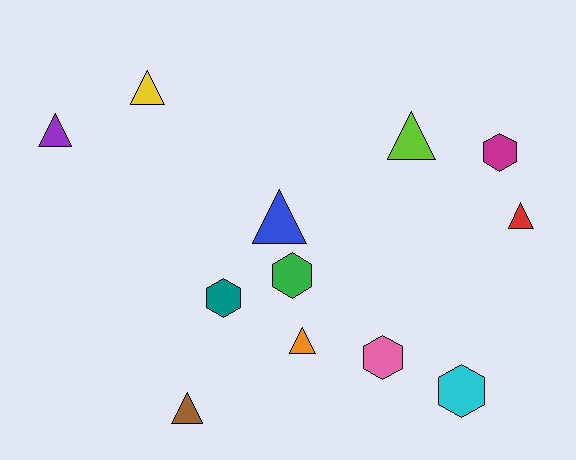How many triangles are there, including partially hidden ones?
There are 7 triangles.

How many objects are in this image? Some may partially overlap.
There are 12 objects.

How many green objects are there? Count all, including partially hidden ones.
There is 1 green object.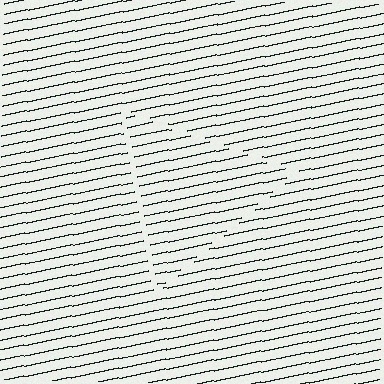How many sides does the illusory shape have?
3 sides — the line-ends trace a triangle.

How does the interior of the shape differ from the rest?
The interior of the shape contains the same grating, shifted by half a period — the contour is defined by the phase discontinuity where line-ends from the inner and outer gratings abut.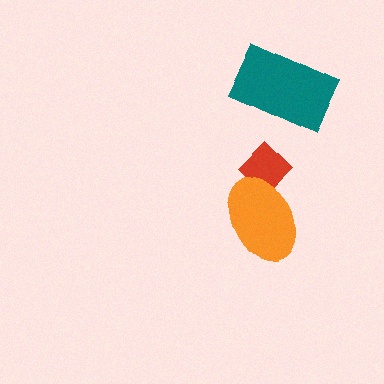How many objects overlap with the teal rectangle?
0 objects overlap with the teal rectangle.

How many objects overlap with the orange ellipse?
1 object overlaps with the orange ellipse.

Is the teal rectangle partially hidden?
No, no other shape covers it.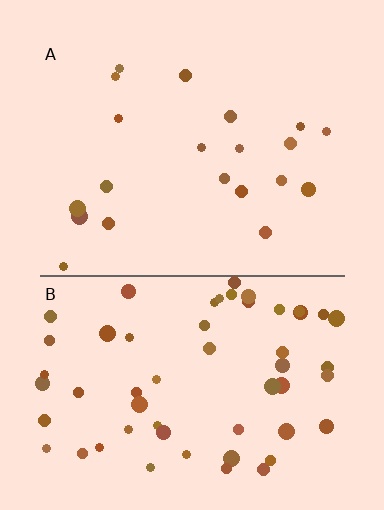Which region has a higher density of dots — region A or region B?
B (the bottom).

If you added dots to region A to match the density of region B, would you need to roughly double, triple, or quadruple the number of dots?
Approximately triple.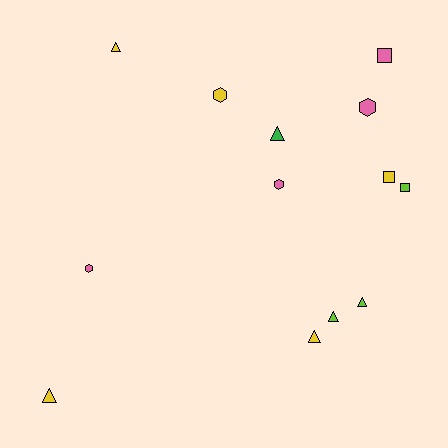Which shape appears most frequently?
Triangle, with 6 objects.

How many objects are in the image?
There are 13 objects.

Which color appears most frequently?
Yellow, with 5 objects.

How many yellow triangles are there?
There are 3 yellow triangles.